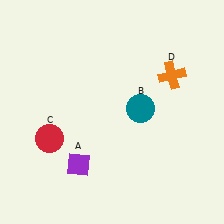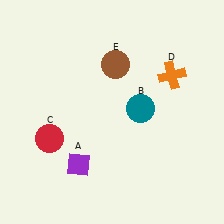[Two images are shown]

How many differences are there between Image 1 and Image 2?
There is 1 difference between the two images.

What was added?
A brown circle (E) was added in Image 2.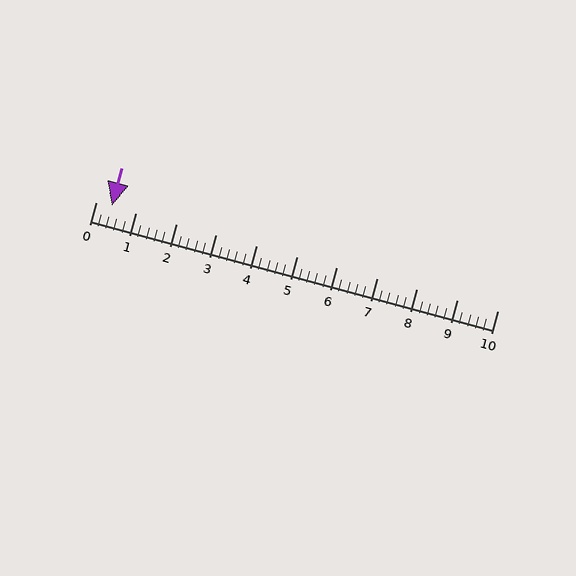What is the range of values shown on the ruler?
The ruler shows values from 0 to 10.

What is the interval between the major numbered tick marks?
The major tick marks are spaced 1 units apart.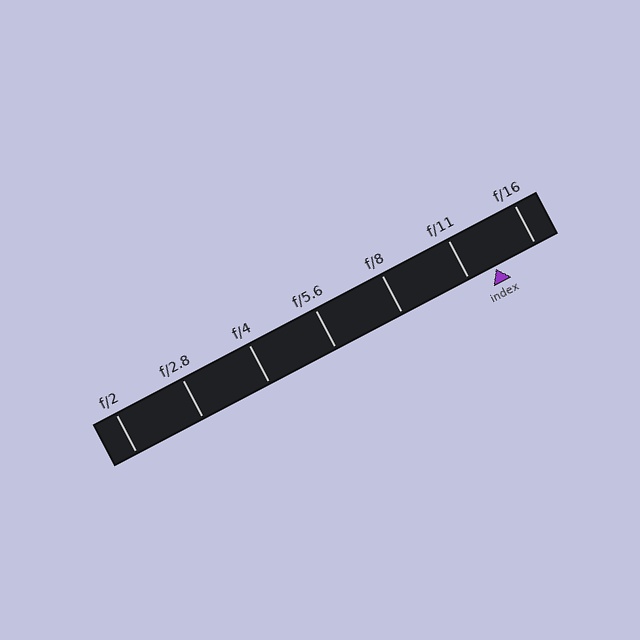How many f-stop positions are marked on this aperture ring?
There are 7 f-stop positions marked.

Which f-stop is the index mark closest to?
The index mark is closest to f/11.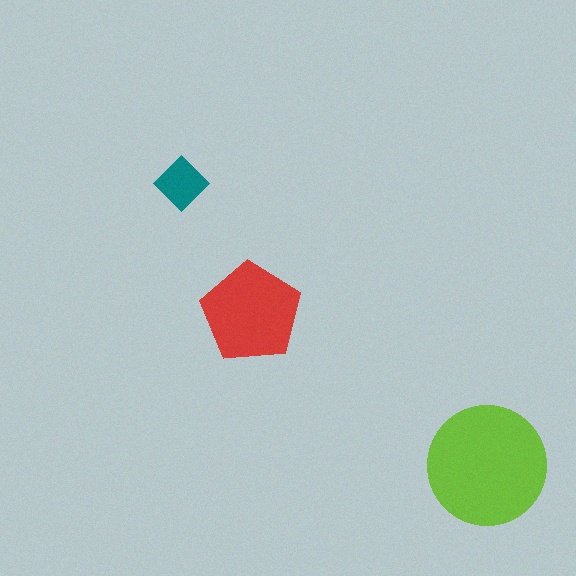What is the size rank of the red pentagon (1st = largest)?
2nd.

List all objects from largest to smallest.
The lime circle, the red pentagon, the teal diamond.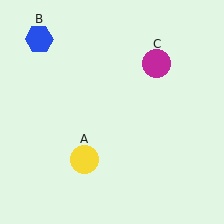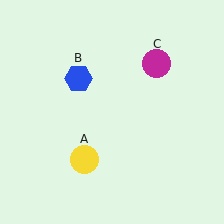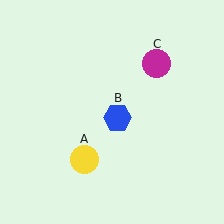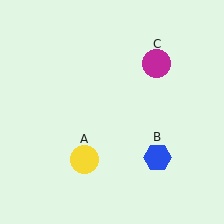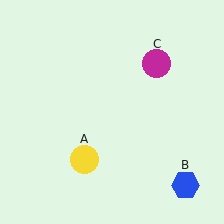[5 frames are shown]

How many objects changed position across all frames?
1 object changed position: blue hexagon (object B).